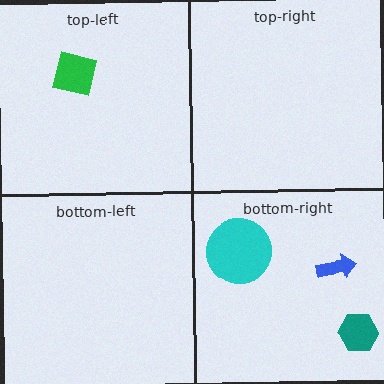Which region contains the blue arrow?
The bottom-right region.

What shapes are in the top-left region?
The green square.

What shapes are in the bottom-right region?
The blue arrow, the teal hexagon, the cyan circle.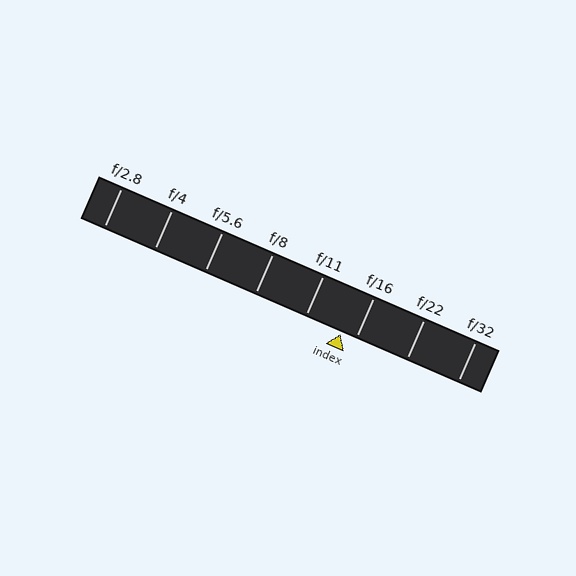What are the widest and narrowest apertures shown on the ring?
The widest aperture shown is f/2.8 and the narrowest is f/32.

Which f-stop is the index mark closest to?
The index mark is closest to f/16.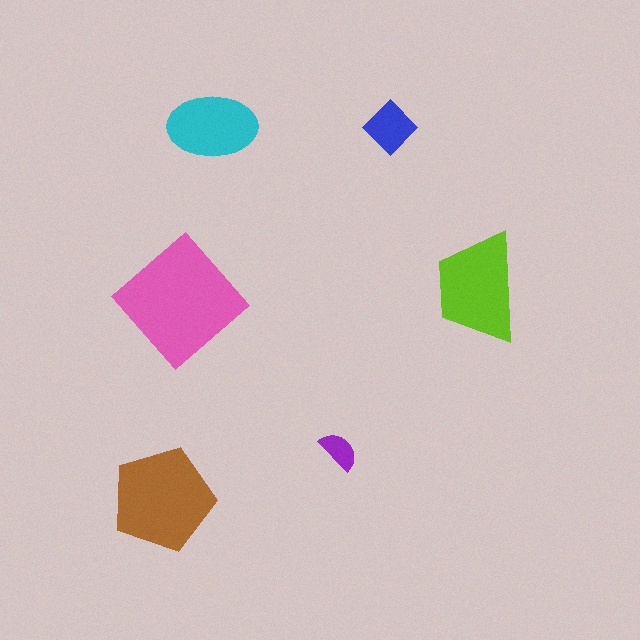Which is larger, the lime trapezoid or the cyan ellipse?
The lime trapezoid.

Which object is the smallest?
The purple semicircle.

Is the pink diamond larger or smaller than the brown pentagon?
Larger.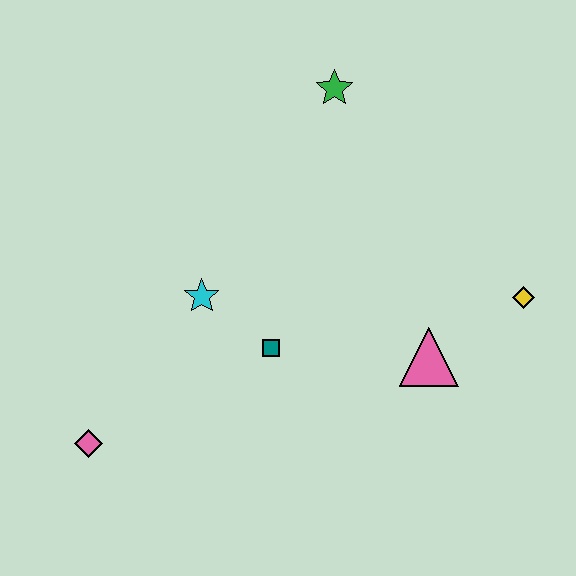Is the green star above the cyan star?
Yes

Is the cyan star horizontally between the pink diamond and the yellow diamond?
Yes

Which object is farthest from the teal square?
The green star is farthest from the teal square.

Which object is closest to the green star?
The cyan star is closest to the green star.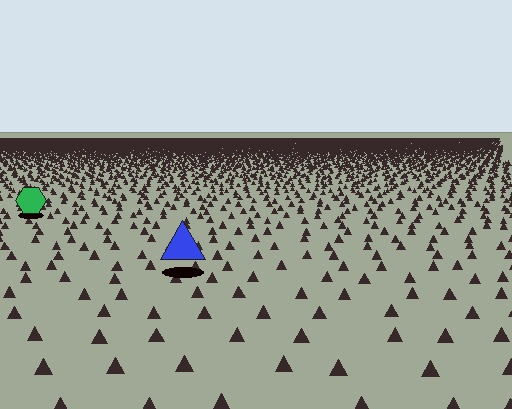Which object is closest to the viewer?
The blue triangle is closest. The texture marks near it are larger and more spread out.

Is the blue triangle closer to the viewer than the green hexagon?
Yes. The blue triangle is closer — you can tell from the texture gradient: the ground texture is coarser near it.